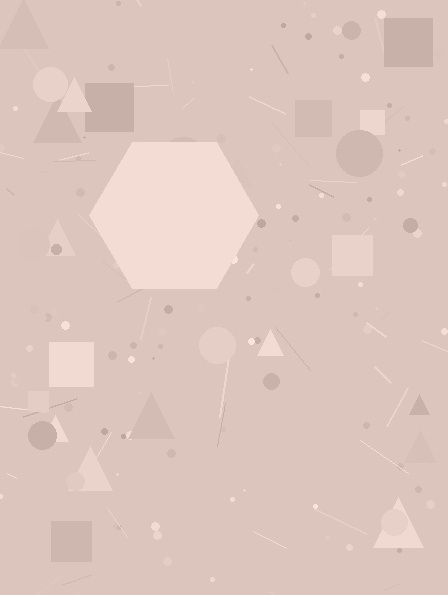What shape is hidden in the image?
A hexagon is hidden in the image.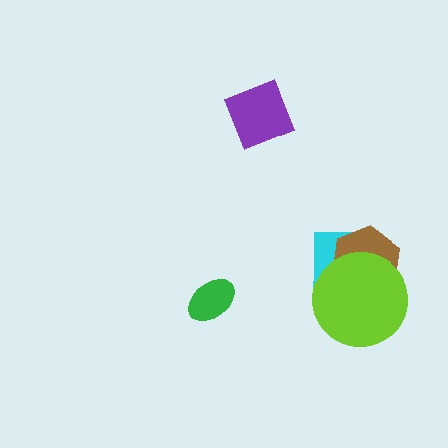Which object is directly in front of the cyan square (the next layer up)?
The brown hexagon is directly in front of the cyan square.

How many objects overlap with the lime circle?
2 objects overlap with the lime circle.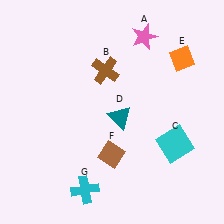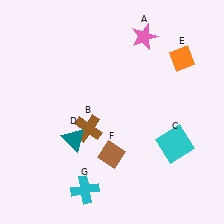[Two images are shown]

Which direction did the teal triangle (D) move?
The teal triangle (D) moved left.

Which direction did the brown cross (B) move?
The brown cross (B) moved down.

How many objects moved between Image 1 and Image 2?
2 objects moved between the two images.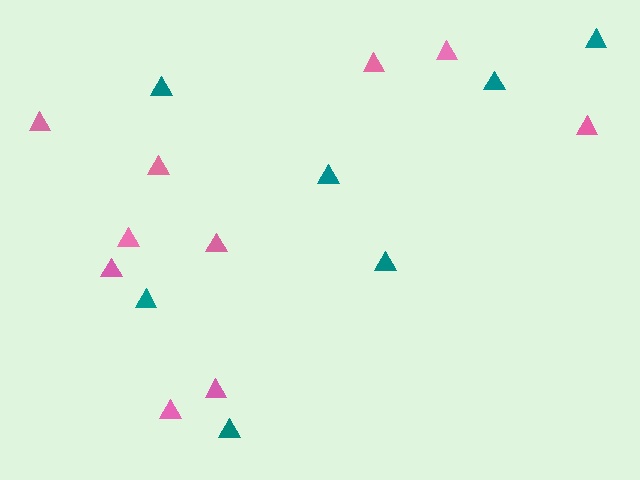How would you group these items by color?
There are 2 groups: one group of pink triangles (10) and one group of teal triangles (7).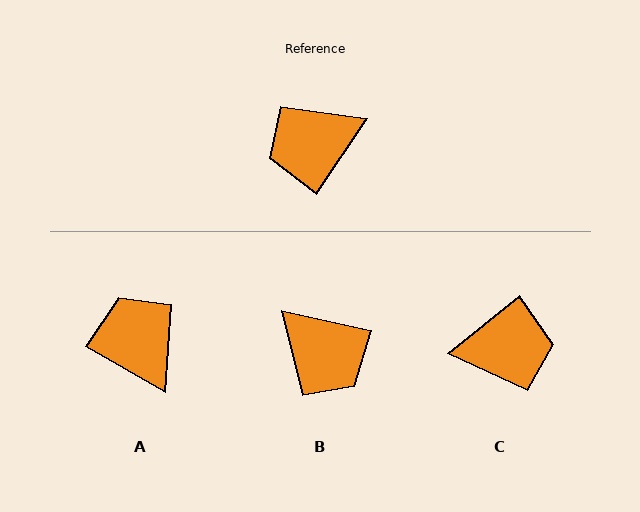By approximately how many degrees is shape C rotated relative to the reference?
Approximately 162 degrees counter-clockwise.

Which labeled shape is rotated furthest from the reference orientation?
C, about 162 degrees away.